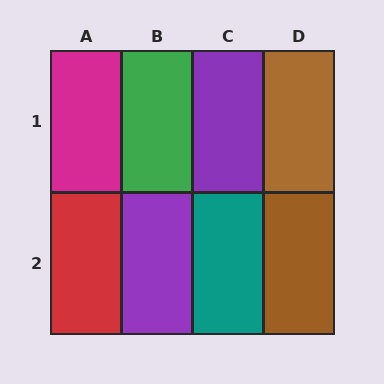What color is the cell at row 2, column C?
Teal.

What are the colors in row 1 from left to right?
Magenta, green, purple, brown.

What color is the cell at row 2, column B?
Purple.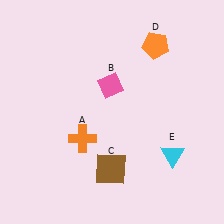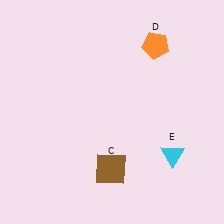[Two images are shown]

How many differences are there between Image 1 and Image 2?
There are 2 differences between the two images.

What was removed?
The pink diamond (B), the orange cross (A) were removed in Image 2.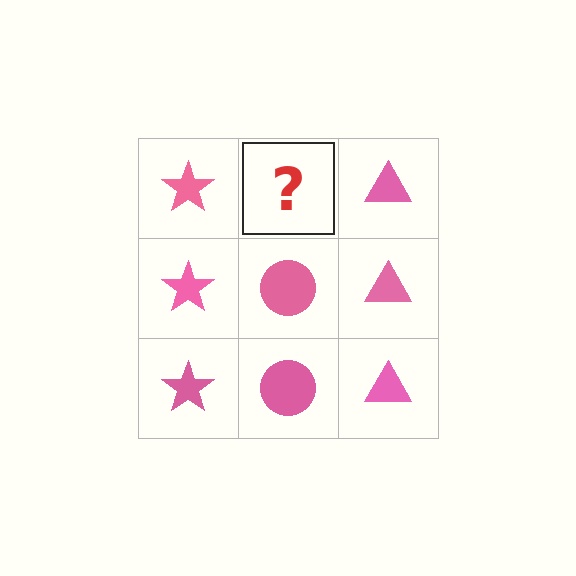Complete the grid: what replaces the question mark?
The question mark should be replaced with a pink circle.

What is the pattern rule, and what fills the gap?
The rule is that each column has a consistent shape. The gap should be filled with a pink circle.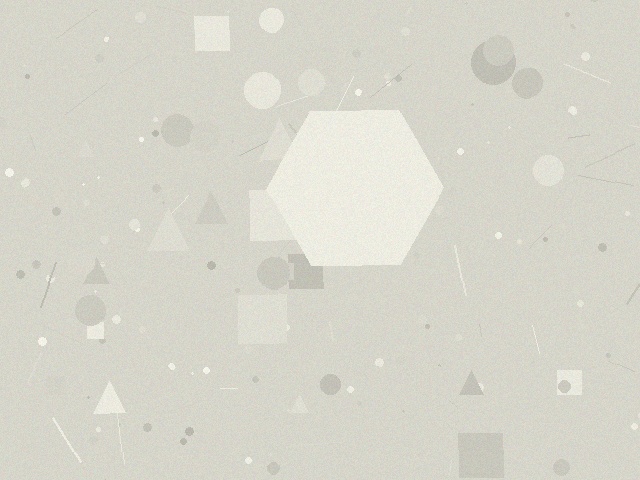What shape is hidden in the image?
A hexagon is hidden in the image.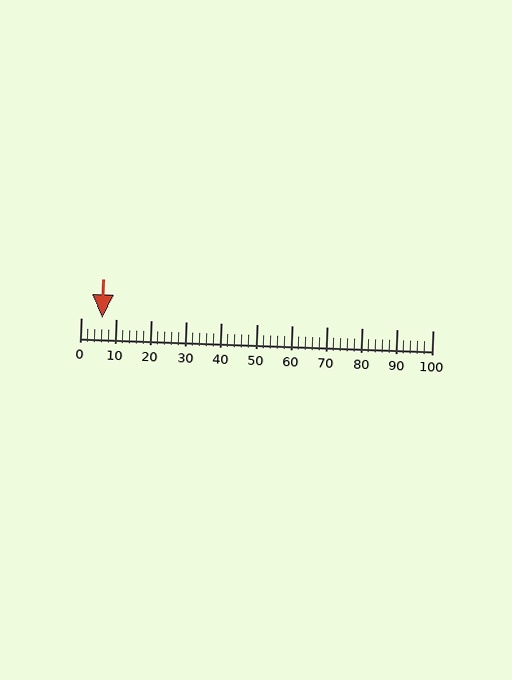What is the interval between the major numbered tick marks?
The major tick marks are spaced 10 units apart.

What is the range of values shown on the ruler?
The ruler shows values from 0 to 100.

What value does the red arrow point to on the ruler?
The red arrow points to approximately 6.